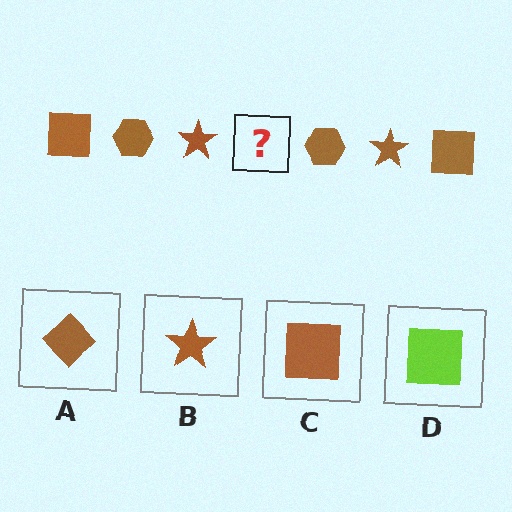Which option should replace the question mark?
Option C.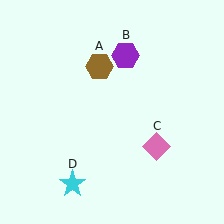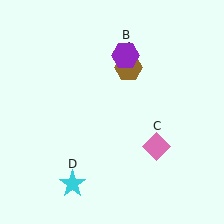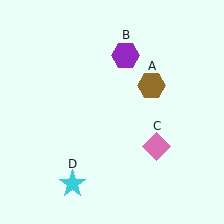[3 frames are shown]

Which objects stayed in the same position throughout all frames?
Purple hexagon (object B) and pink diamond (object C) and cyan star (object D) remained stationary.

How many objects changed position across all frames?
1 object changed position: brown hexagon (object A).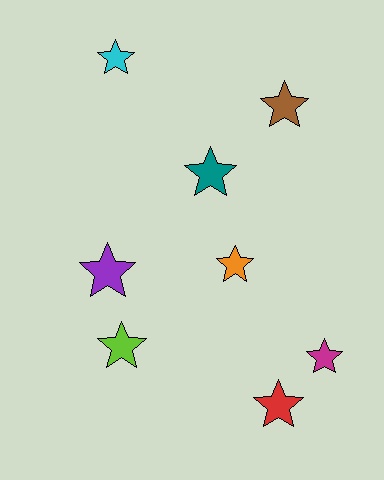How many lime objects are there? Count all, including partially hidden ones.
There is 1 lime object.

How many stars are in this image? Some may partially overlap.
There are 8 stars.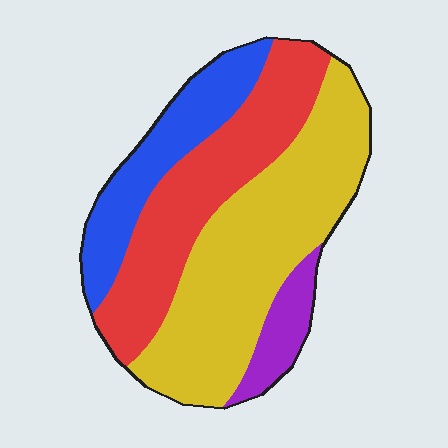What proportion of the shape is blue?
Blue takes up between a sixth and a third of the shape.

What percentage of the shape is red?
Red covers roughly 30% of the shape.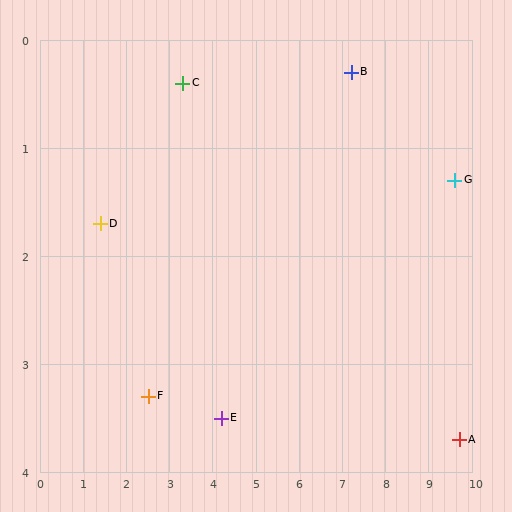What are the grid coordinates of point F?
Point F is at approximately (2.5, 3.3).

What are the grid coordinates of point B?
Point B is at approximately (7.2, 0.3).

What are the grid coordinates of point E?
Point E is at approximately (4.2, 3.5).